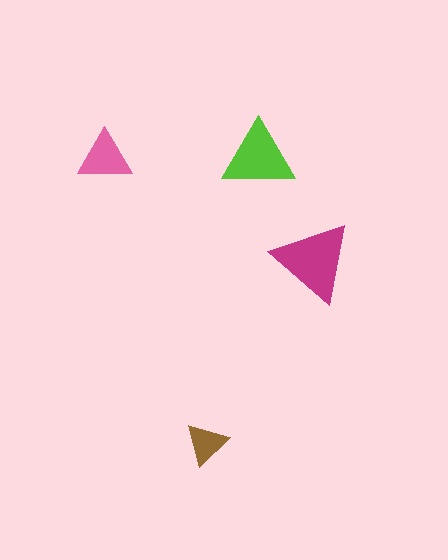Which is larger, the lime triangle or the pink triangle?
The lime one.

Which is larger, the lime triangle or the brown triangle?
The lime one.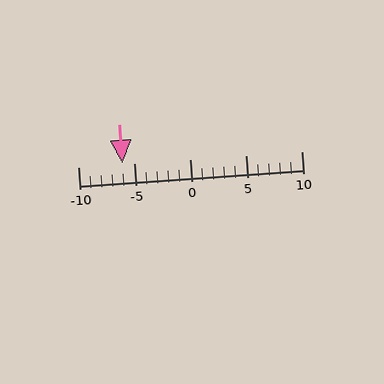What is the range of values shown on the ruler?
The ruler shows values from -10 to 10.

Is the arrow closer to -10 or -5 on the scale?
The arrow is closer to -5.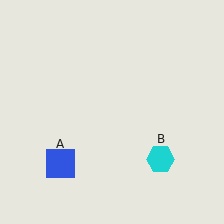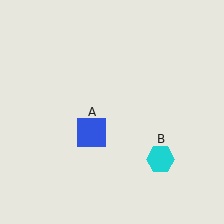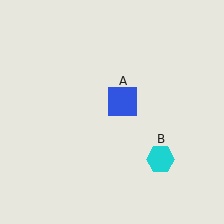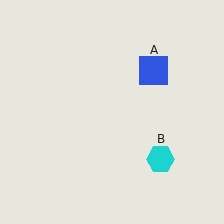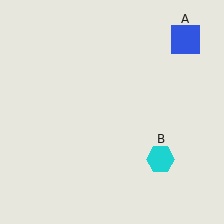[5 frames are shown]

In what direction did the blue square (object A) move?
The blue square (object A) moved up and to the right.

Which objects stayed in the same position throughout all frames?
Cyan hexagon (object B) remained stationary.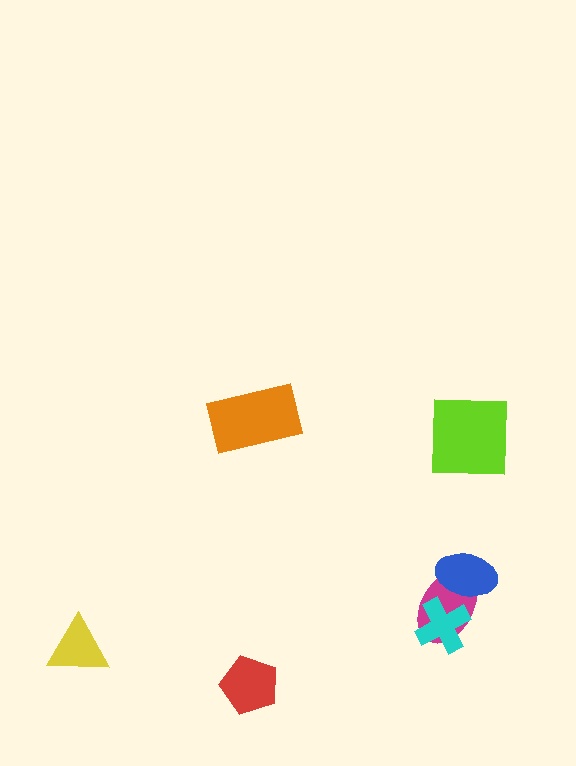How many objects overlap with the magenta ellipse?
2 objects overlap with the magenta ellipse.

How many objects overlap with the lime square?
0 objects overlap with the lime square.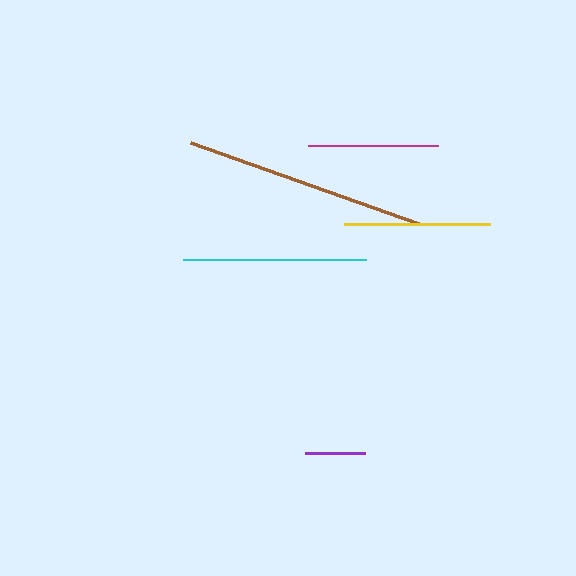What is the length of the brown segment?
The brown segment is approximately 241 pixels long.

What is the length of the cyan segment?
The cyan segment is approximately 182 pixels long.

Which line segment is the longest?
The brown line is the longest at approximately 241 pixels.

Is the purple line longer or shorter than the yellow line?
The yellow line is longer than the purple line.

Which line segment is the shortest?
The purple line is the shortest at approximately 60 pixels.